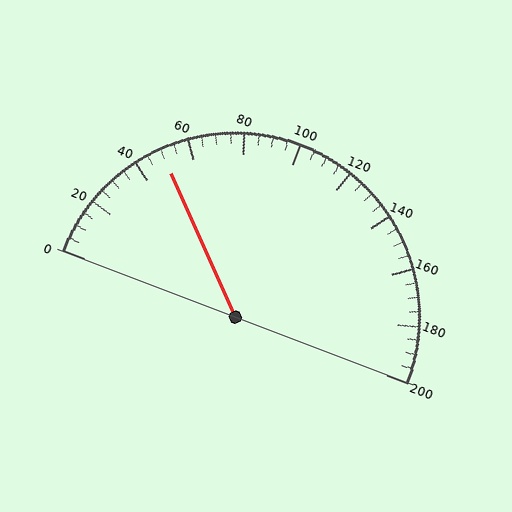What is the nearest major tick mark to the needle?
The nearest major tick mark is 40.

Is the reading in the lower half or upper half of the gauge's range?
The reading is in the lower half of the range (0 to 200).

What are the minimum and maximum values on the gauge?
The gauge ranges from 0 to 200.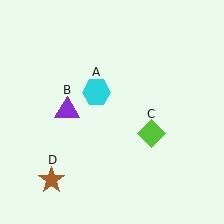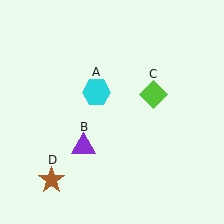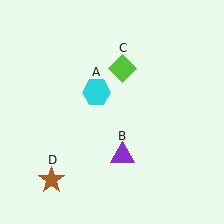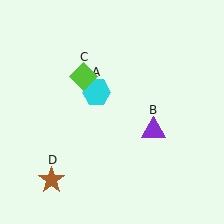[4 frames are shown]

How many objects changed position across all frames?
2 objects changed position: purple triangle (object B), lime diamond (object C).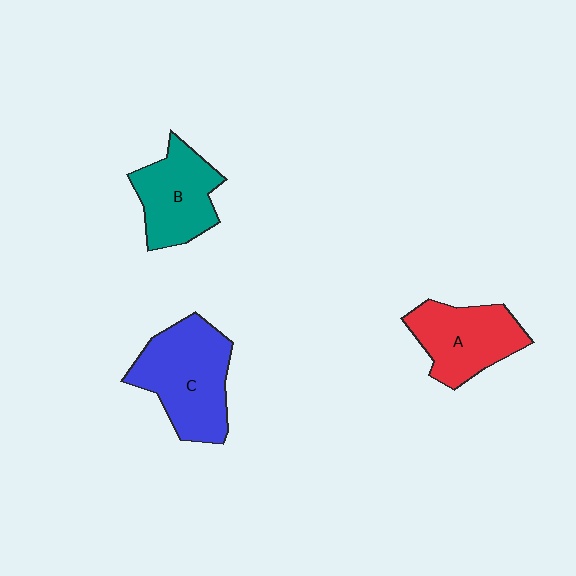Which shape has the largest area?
Shape C (blue).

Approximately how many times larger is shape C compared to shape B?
Approximately 1.3 times.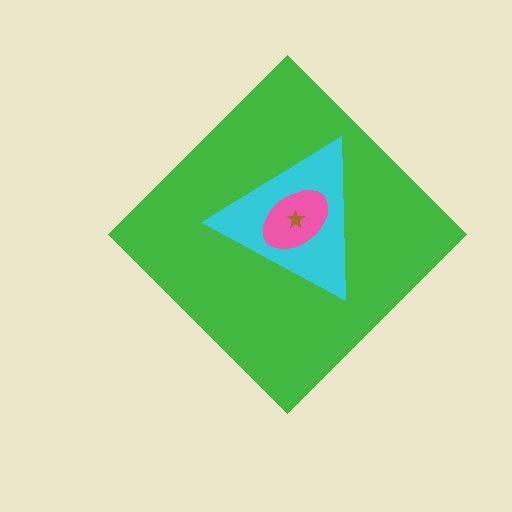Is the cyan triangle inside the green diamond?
Yes.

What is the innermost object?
The brown star.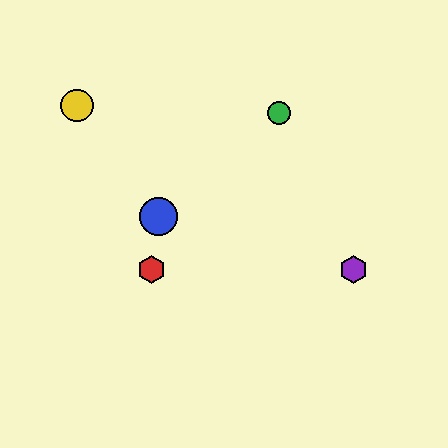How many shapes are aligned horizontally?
2 shapes (the red hexagon, the purple hexagon) are aligned horizontally.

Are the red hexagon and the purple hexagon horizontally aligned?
Yes, both are at y≈270.